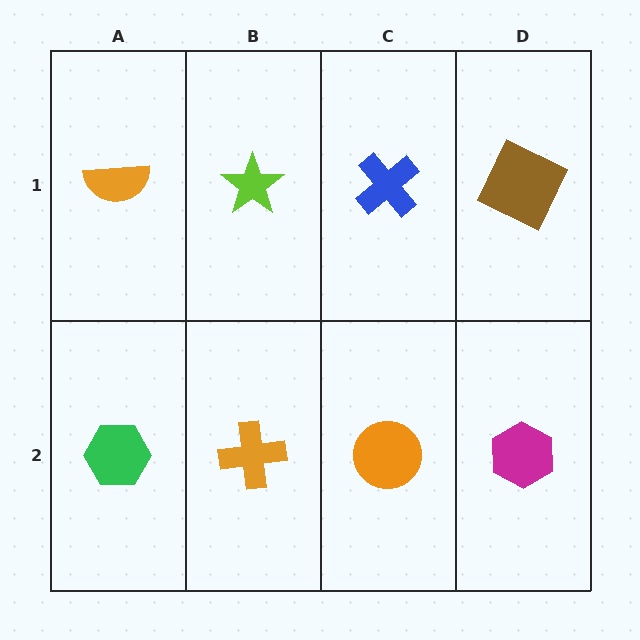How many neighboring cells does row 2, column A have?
2.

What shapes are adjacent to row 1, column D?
A magenta hexagon (row 2, column D), a blue cross (row 1, column C).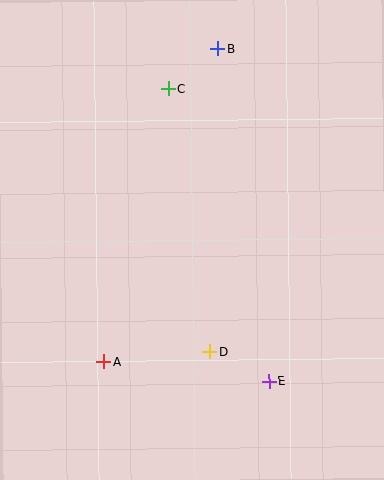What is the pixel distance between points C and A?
The distance between C and A is 280 pixels.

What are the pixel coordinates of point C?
Point C is at (169, 89).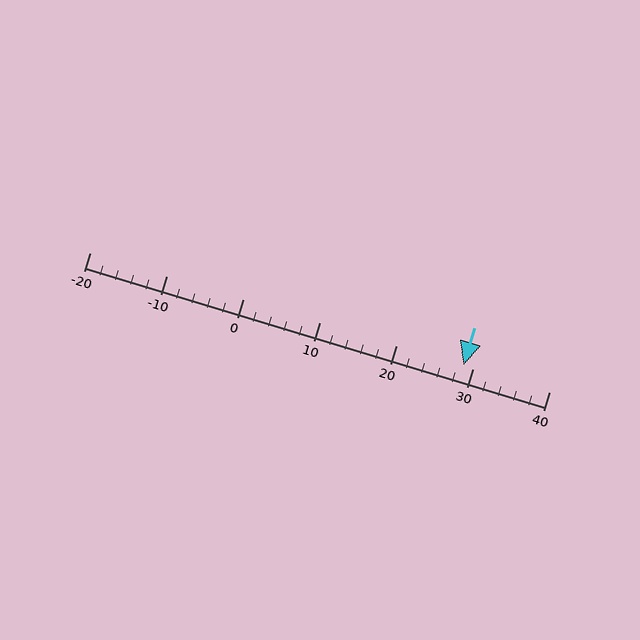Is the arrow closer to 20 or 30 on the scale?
The arrow is closer to 30.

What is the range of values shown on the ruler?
The ruler shows values from -20 to 40.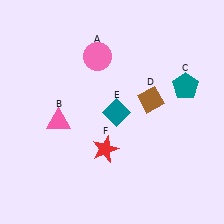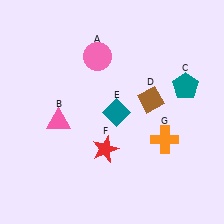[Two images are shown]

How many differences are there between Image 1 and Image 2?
There is 1 difference between the two images.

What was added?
An orange cross (G) was added in Image 2.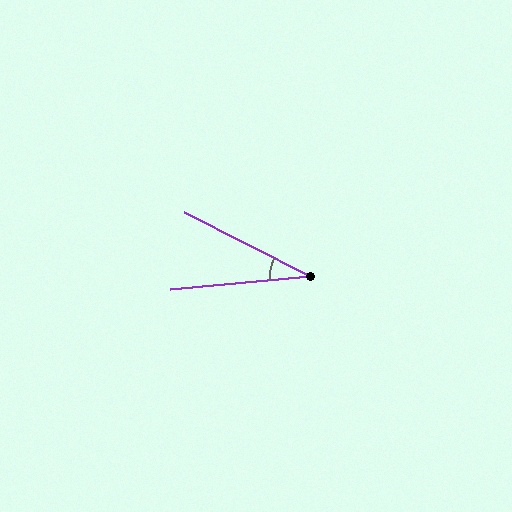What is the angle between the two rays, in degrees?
Approximately 32 degrees.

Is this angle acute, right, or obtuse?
It is acute.